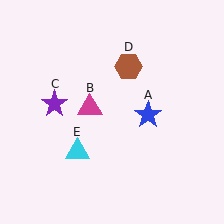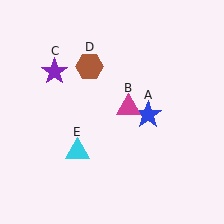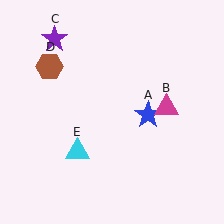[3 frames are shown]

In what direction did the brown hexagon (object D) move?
The brown hexagon (object D) moved left.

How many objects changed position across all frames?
3 objects changed position: magenta triangle (object B), purple star (object C), brown hexagon (object D).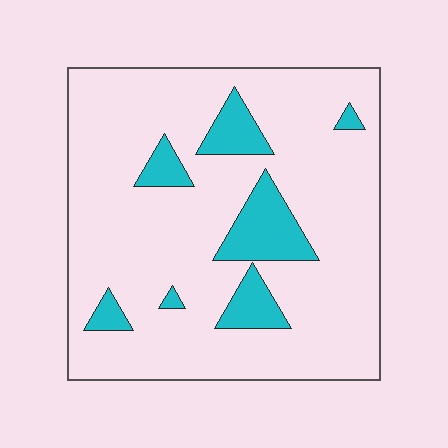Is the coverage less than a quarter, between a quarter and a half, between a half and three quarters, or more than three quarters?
Less than a quarter.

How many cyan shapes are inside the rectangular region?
7.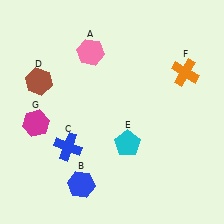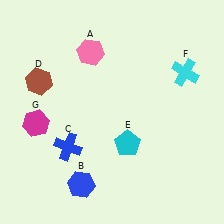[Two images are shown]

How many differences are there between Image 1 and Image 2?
There is 1 difference between the two images.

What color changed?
The cross (F) changed from orange in Image 1 to cyan in Image 2.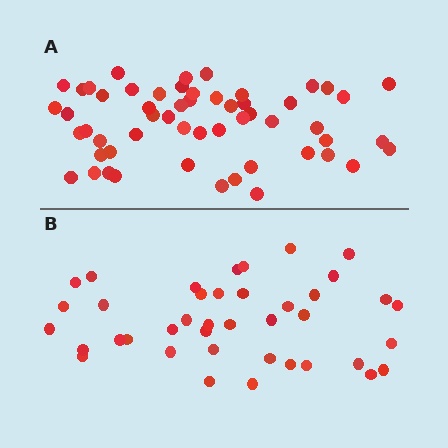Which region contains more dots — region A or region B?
Region A (the top region) has more dots.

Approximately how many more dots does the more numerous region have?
Region A has approximately 15 more dots than region B.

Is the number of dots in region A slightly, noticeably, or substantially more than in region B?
Region A has noticeably more, but not dramatically so. The ratio is roughly 1.4 to 1.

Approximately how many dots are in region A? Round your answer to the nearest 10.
About 60 dots. (The exact count is 55, which rounds to 60.)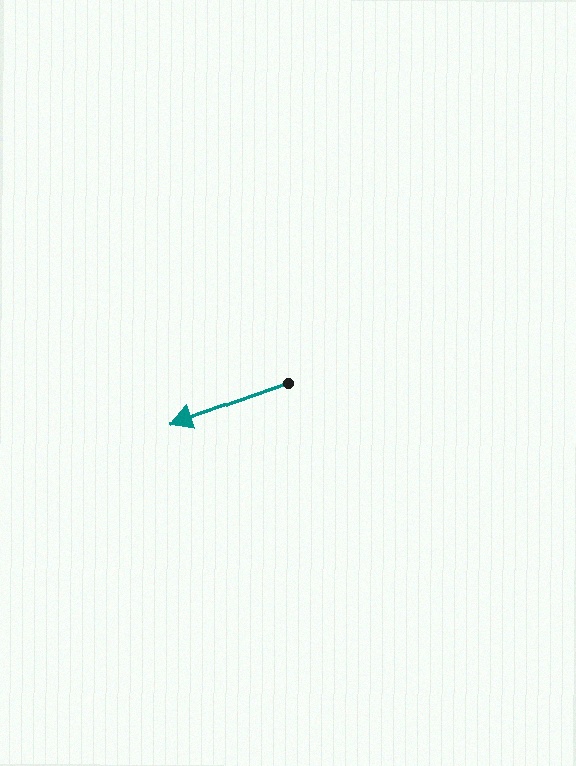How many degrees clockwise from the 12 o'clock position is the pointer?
Approximately 250 degrees.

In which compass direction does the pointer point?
West.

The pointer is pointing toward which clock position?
Roughly 8 o'clock.